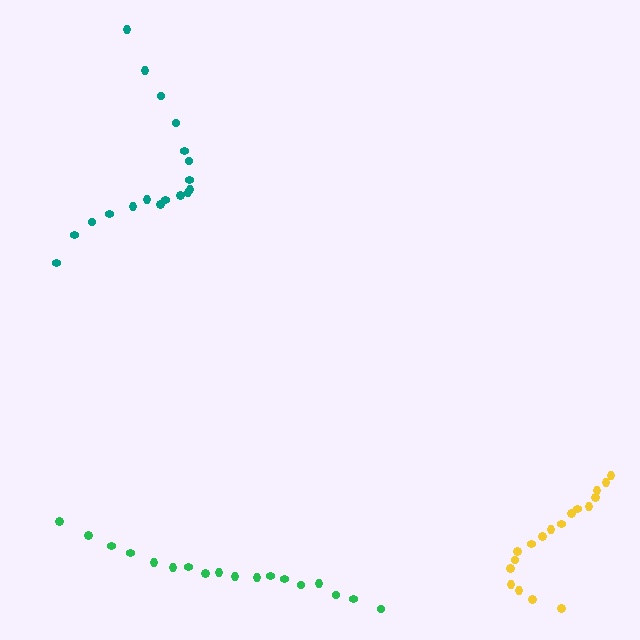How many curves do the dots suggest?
There are 3 distinct paths.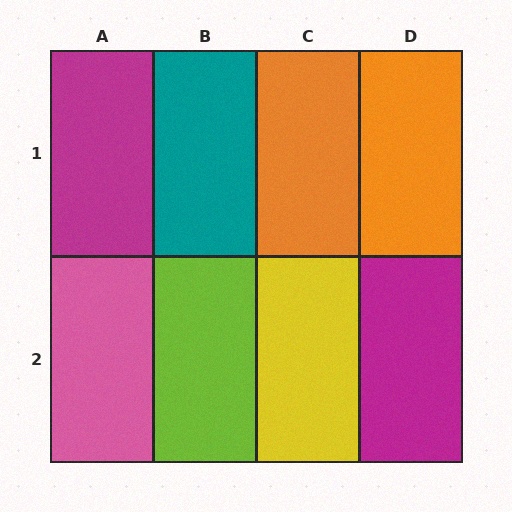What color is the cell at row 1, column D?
Orange.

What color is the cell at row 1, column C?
Orange.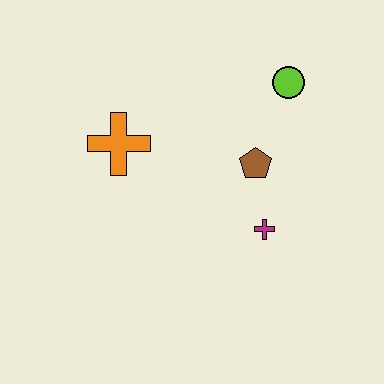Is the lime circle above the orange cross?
Yes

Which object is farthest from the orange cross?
The lime circle is farthest from the orange cross.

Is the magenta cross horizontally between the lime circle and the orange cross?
Yes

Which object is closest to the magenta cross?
The brown pentagon is closest to the magenta cross.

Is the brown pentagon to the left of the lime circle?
Yes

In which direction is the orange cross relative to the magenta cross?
The orange cross is to the left of the magenta cross.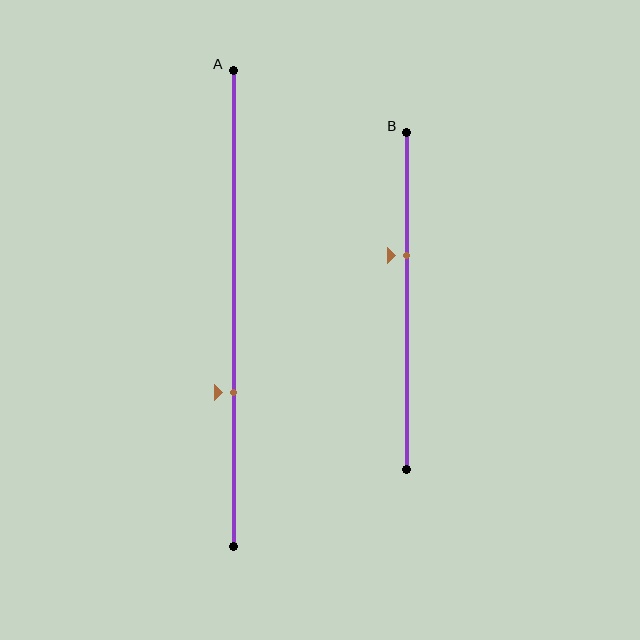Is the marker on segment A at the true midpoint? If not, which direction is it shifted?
No, the marker on segment A is shifted downward by about 18% of the segment length.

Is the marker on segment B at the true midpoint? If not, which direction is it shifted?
No, the marker on segment B is shifted upward by about 14% of the segment length.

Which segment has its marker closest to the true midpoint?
Segment B has its marker closest to the true midpoint.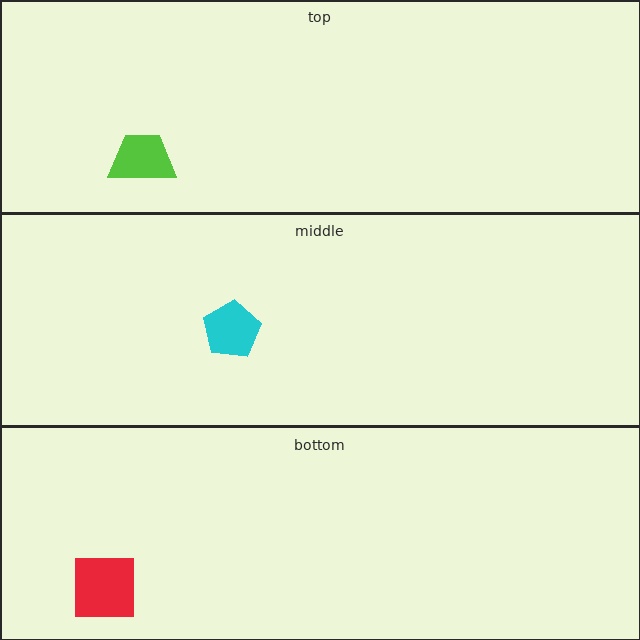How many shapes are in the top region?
1.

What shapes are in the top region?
The lime trapezoid.